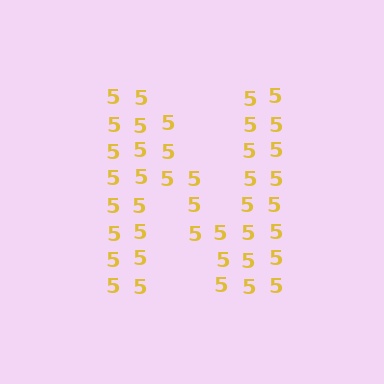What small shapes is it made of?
It is made of small digit 5's.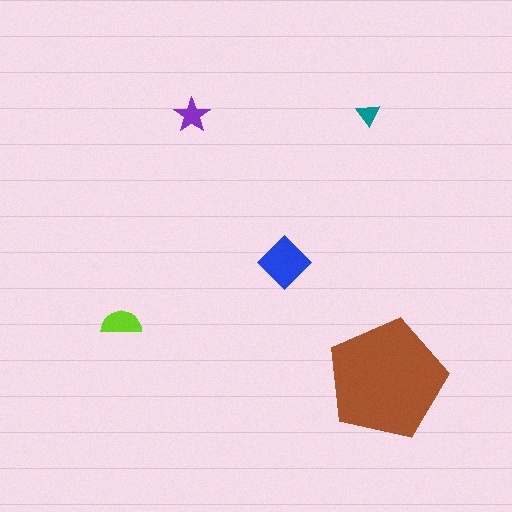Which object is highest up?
The teal triangle is topmost.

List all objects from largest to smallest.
The brown pentagon, the blue diamond, the lime semicircle, the purple star, the teal triangle.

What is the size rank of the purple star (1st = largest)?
4th.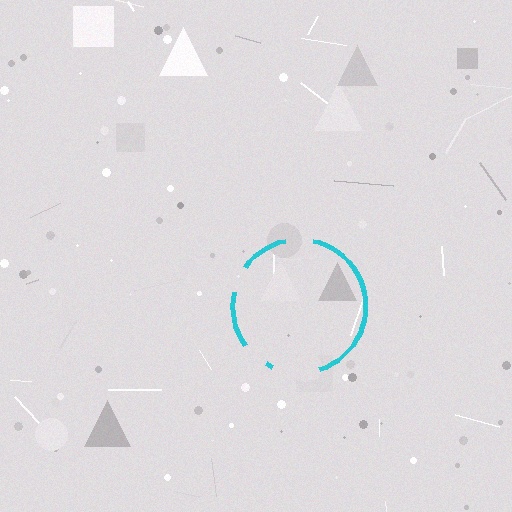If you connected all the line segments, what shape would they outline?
They would outline a circle.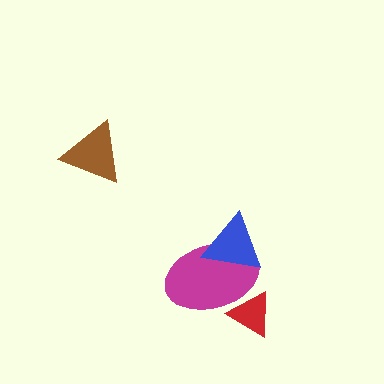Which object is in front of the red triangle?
The magenta ellipse is in front of the red triangle.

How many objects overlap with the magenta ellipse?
2 objects overlap with the magenta ellipse.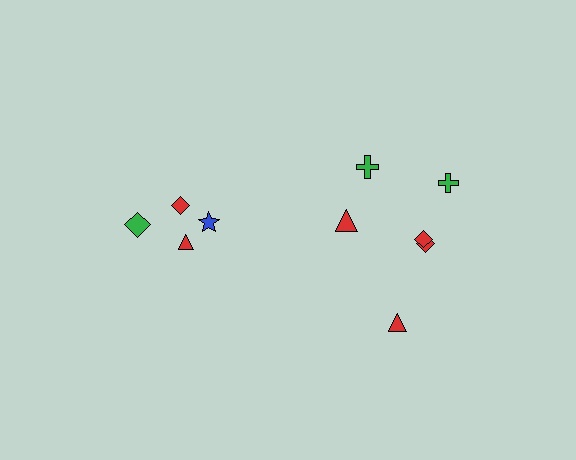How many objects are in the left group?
There are 4 objects.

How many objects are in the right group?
There are 6 objects.